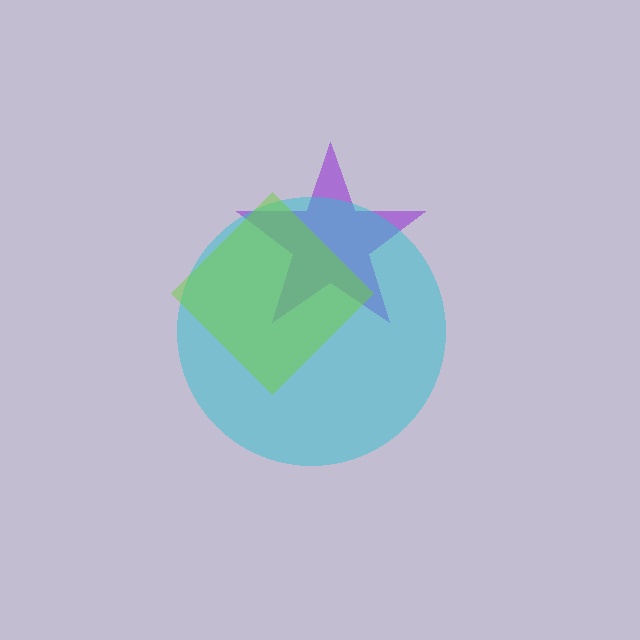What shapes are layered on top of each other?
The layered shapes are: a purple star, a cyan circle, a lime diamond.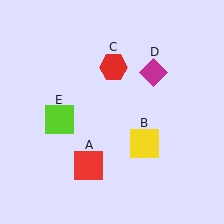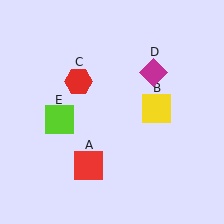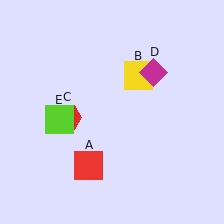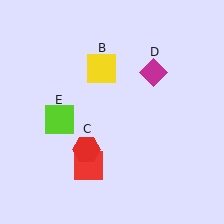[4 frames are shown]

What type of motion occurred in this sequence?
The yellow square (object B), red hexagon (object C) rotated counterclockwise around the center of the scene.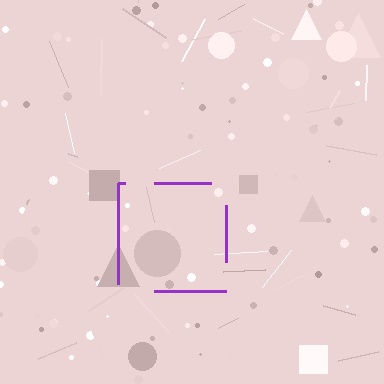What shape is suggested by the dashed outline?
The dashed outline suggests a square.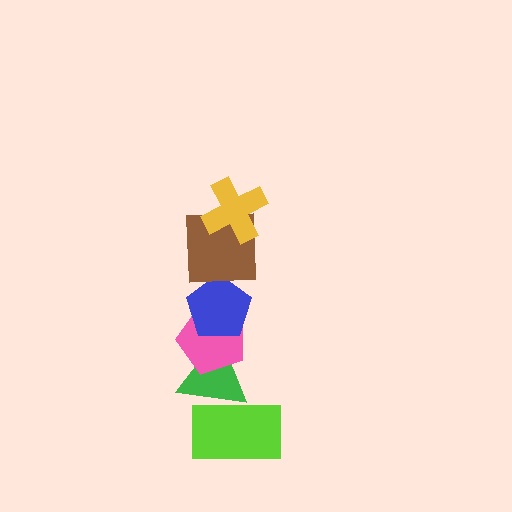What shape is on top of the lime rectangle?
The green triangle is on top of the lime rectangle.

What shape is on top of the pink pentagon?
The blue pentagon is on top of the pink pentagon.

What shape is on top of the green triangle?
The pink pentagon is on top of the green triangle.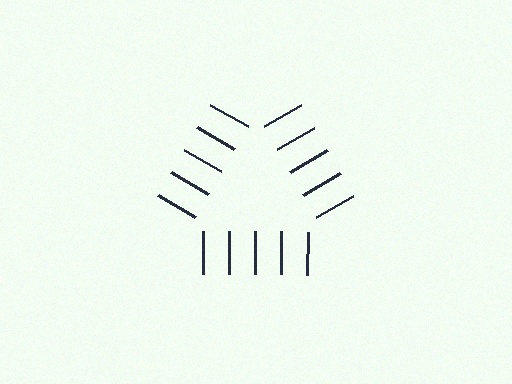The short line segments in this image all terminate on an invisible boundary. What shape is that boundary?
An illusory triangle — the line segments terminate on its edges but no continuous stroke is drawn.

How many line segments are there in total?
15 — 5 along each of the 3 edges.